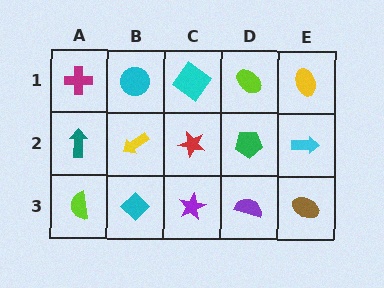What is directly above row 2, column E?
A yellow ellipse.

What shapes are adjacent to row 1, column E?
A cyan arrow (row 2, column E), a lime ellipse (row 1, column D).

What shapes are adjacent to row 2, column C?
A cyan diamond (row 1, column C), a purple star (row 3, column C), a yellow arrow (row 2, column B), a green pentagon (row 2, column D).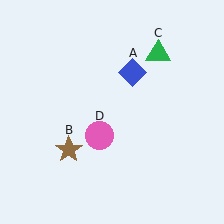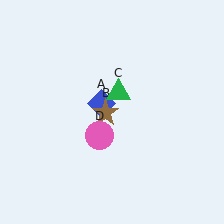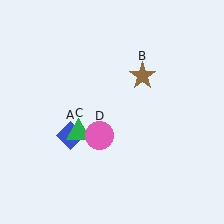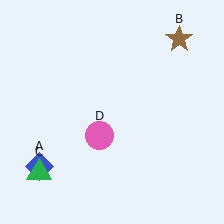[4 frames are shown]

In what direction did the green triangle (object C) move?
The green triangle (object C) moved down and to the left.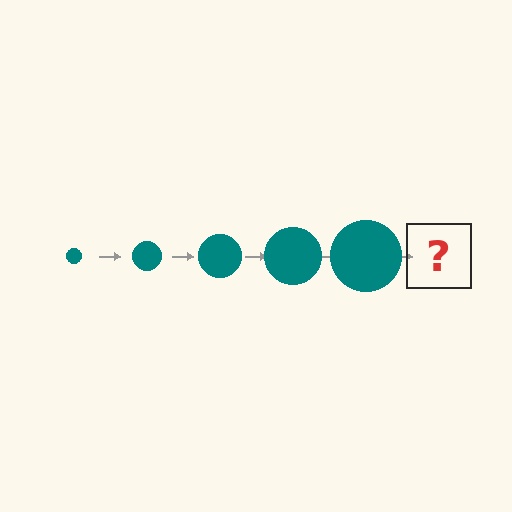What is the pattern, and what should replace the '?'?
The pattern is that the circle gets progressively larger each step. The '?' should be a teal circle, larger than the previous one.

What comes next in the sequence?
The next element should be a teal circle, larger than the previous one.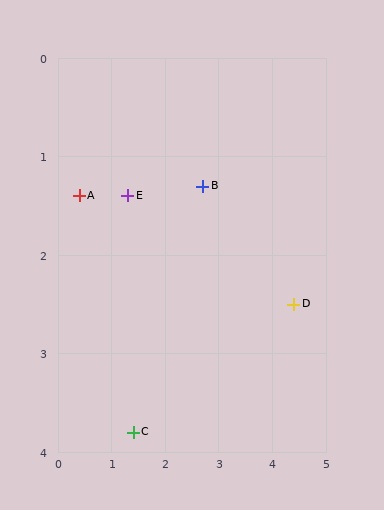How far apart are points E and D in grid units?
Points E and D are about 3.3 grid units apart.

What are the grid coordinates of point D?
Point D is at approximately (4.4, 2.5).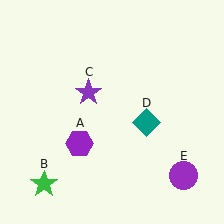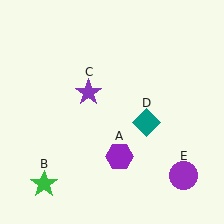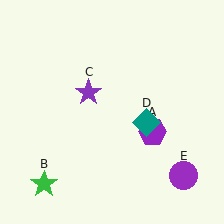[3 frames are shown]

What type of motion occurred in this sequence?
The purple hexagon (object A) rotated counterclockwise around the center of the scene.